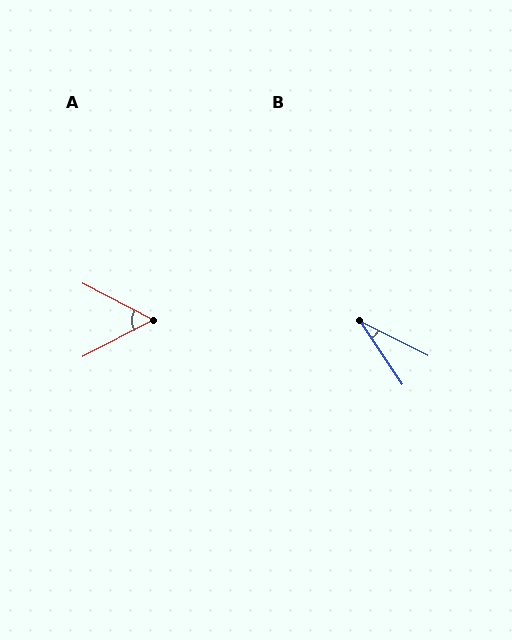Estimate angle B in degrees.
Approximately 29 degrees.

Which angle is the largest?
A, at approximately 55 degrees.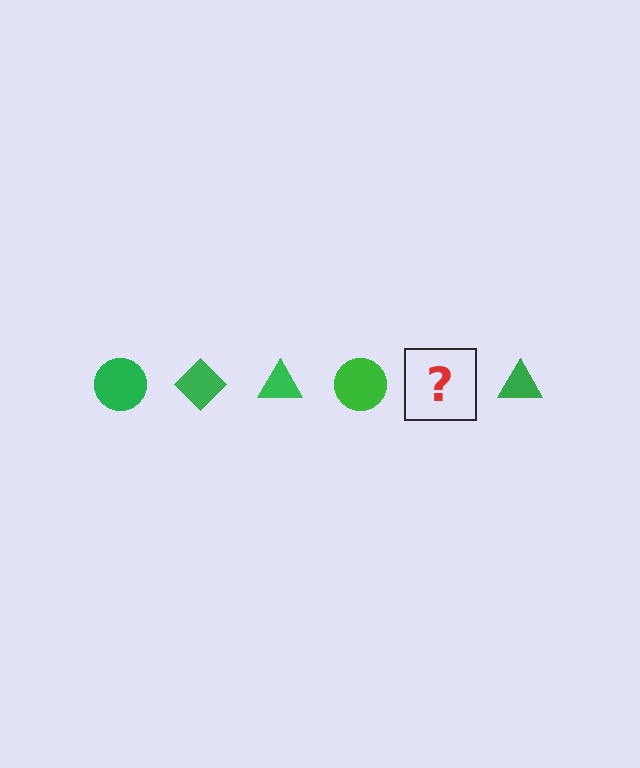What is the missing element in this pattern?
The missing element is a green diamond.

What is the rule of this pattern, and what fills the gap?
The rule is that the pattern cycles through circle, diamond, triangle shapes in green. The gap should be filled with a green diamond.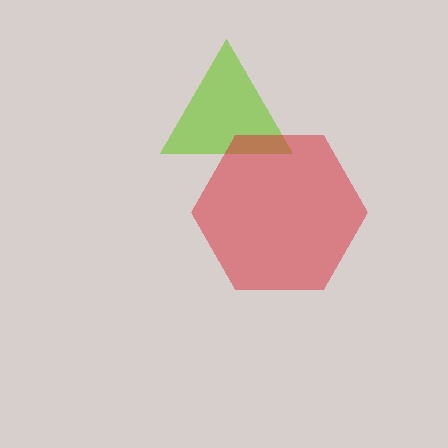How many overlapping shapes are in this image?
There are 2 overlapping shapes in the image.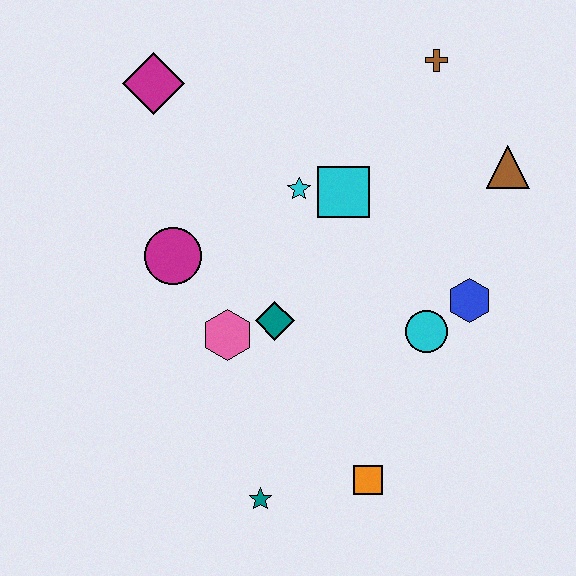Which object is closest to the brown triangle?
The brown cross is closest to the brown triangle.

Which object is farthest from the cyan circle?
The magenta diamond is farthest from the cyan circle.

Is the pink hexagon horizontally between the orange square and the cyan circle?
No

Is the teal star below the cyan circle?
Yes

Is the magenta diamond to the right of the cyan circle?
No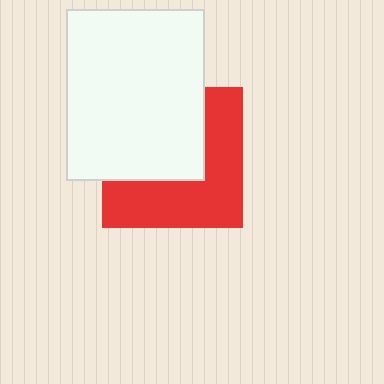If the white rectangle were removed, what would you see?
You would see the complete red square.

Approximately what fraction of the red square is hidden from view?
Roughly 49% of the red square is hidden behind the white rectangle.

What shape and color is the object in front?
The object in front is a white rectangle.